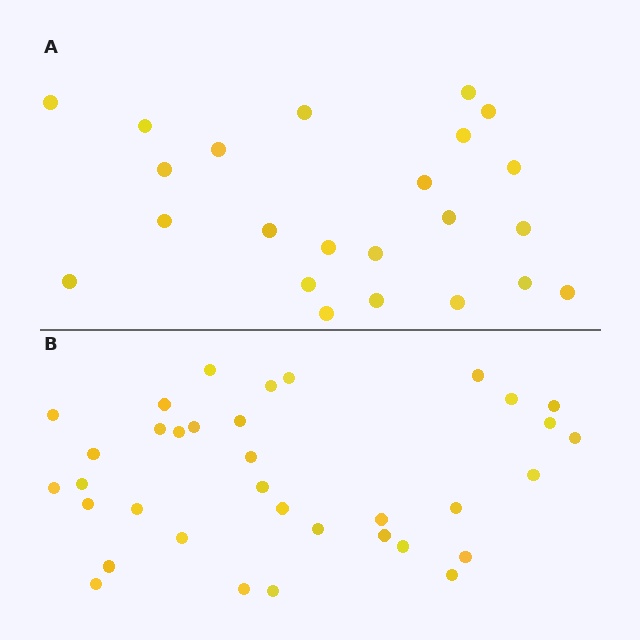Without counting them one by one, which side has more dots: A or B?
Region B (the bottom region) has more dots.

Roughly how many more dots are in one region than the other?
Region B has roughly 12 or so more dots than region A.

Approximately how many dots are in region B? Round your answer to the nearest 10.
About 40 dots. (The exact count is 35, which rounds to 40.)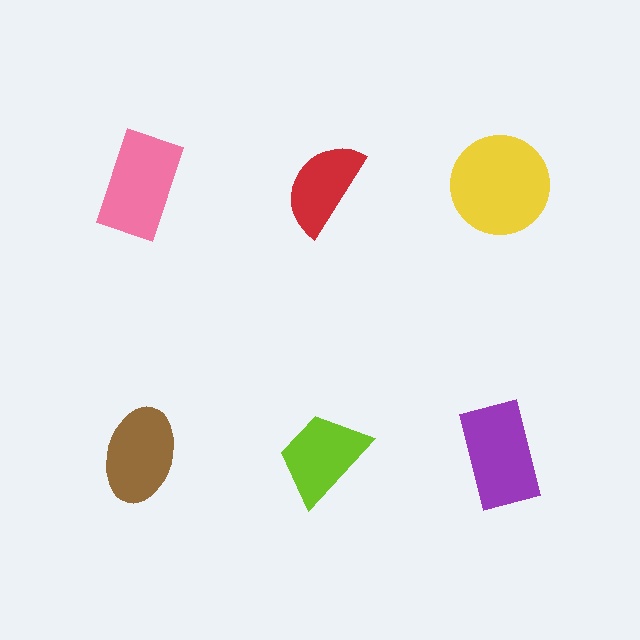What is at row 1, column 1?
A pink rectangle.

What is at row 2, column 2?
A lime trapezoid.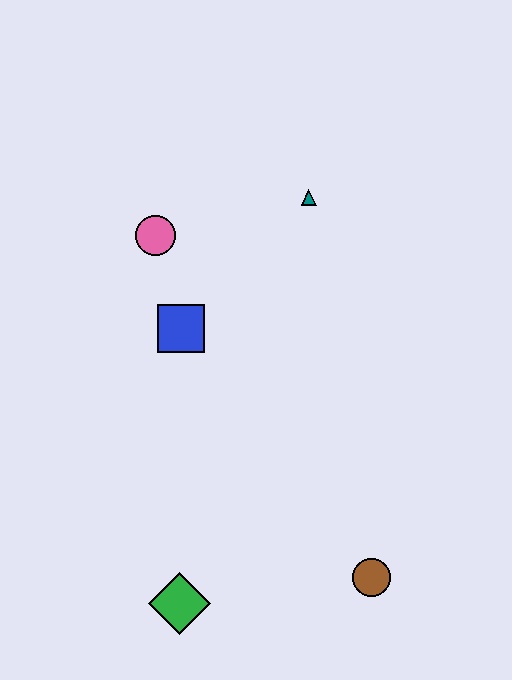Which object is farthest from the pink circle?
The brown circle is farthest from the pink circle.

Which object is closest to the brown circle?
The green diamond is closest to the brown circle.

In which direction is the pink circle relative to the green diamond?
The pink circle is above the green diamond.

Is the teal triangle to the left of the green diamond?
No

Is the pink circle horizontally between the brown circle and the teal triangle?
No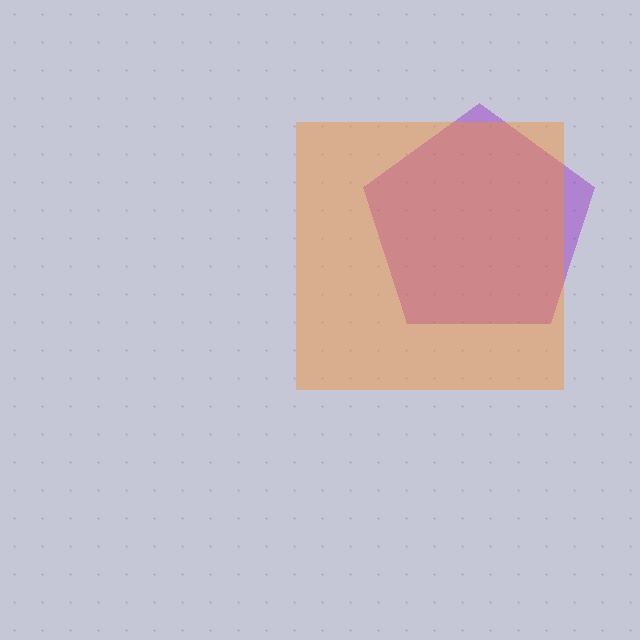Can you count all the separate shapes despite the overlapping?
Yes, there are 2 separate shapes.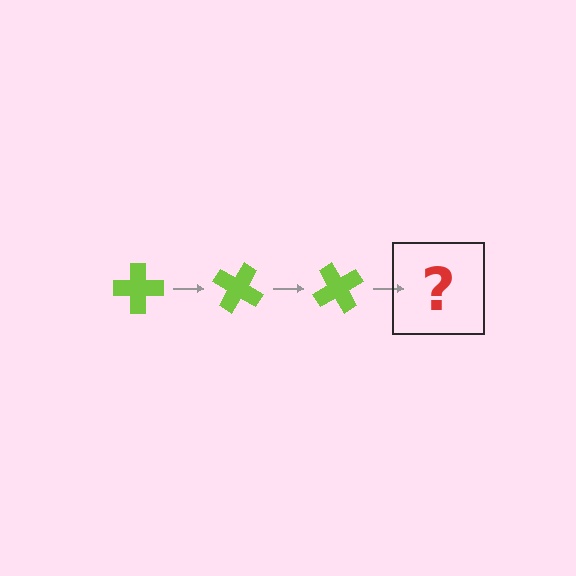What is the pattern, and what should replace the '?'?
The pattern is that the cross rotates 30 degrees each step. The '?' should be a lime cross rotated 90 degrees.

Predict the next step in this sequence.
The next step is a lime cross rotated 90 degrees.